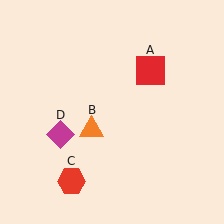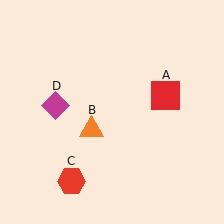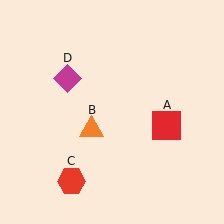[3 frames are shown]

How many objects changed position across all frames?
2 objects changed position: red square (object A), magenta diamond (object D).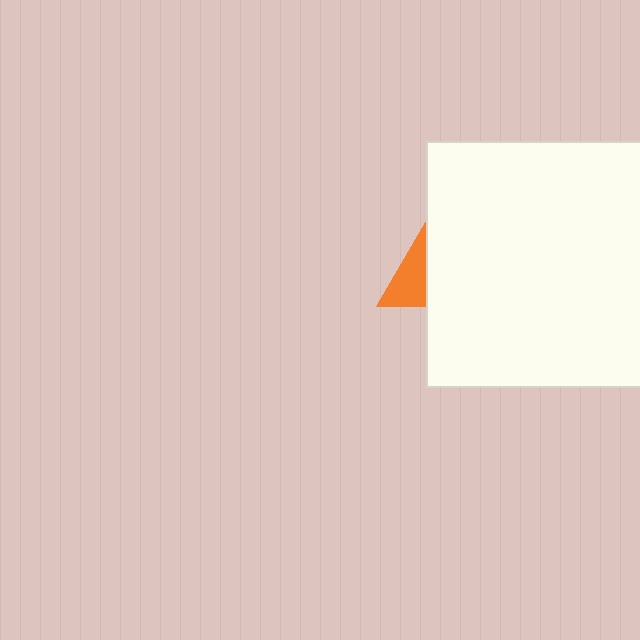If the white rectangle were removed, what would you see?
You would see the complete orange triangle.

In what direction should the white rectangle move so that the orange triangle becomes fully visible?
The white rectangle should move right. That is the shortest direction to clear the overlap and leave the orange triangle fully visible.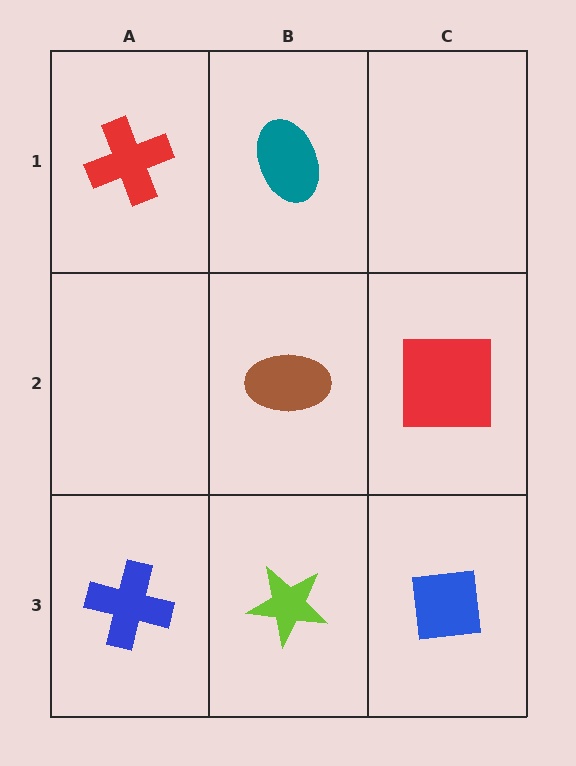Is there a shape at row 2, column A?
No, that cell is empty.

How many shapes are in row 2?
2 shapes.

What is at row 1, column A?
A red cross.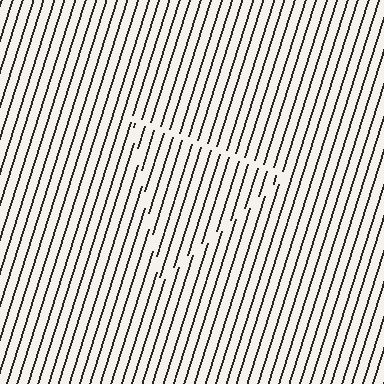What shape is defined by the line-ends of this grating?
An illusory triangle. The interior of the shape contains the same grating, shifted by half a period — the contour is defined by the phase discontinuity where line-ends from the inner and outer gratings abut.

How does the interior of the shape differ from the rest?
The interior of the shape contains the same grating, shifted by half a period — the contour is defined by the phase discontinuity where line-ends from the inner and outer gratings abut.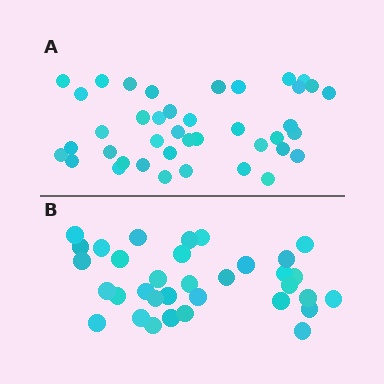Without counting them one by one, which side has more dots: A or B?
Region A (the top region) has more dots.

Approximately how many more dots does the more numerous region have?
Region A has about 6 more dots than region B.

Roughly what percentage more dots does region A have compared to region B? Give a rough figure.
About 20% more.